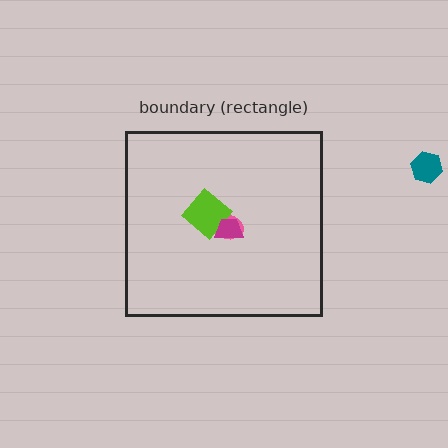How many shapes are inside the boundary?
3 inside, 1 outside.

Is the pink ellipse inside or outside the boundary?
Inside.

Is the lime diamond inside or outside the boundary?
Inside.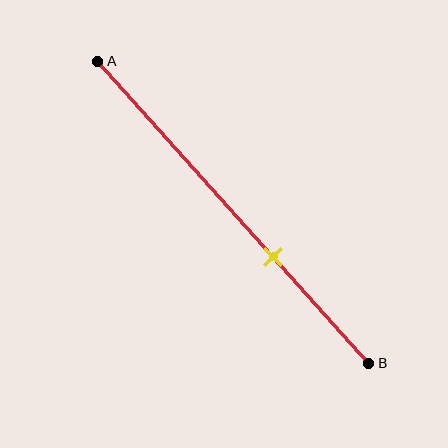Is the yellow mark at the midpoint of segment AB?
No, the mark is at about 65% from A, not at the 50% midpoint.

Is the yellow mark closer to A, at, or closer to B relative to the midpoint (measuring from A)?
The yellow mark is closer to point B than the midpoint of segment AB.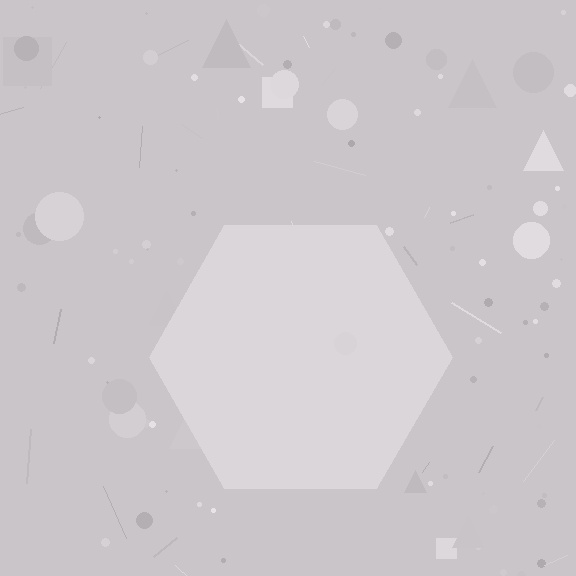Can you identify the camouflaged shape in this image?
The camouflaged shape is a hexagon.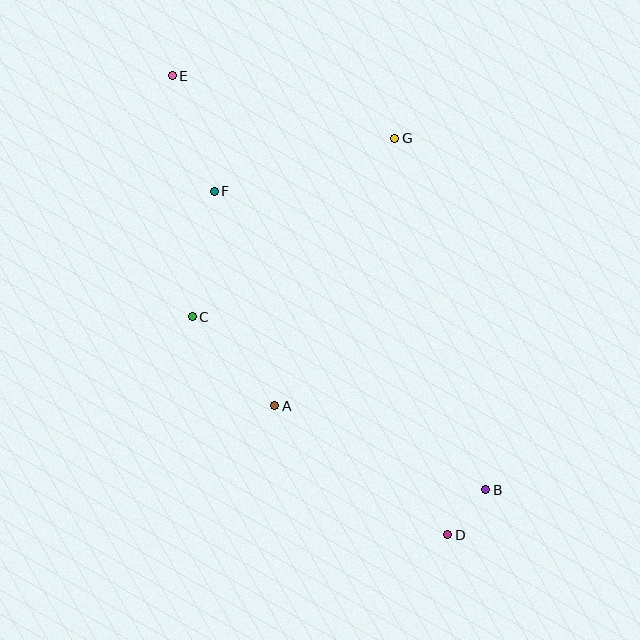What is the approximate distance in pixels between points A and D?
The distance between A and D is approximately 216 pixels.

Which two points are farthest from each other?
Points D and E are farthest from each other.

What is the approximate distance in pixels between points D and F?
The distance between D and F is approximately 415 pixels.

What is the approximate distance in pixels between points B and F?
The distance between B and F is approximately 404 pixels.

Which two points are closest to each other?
Points B and D are closest to each other.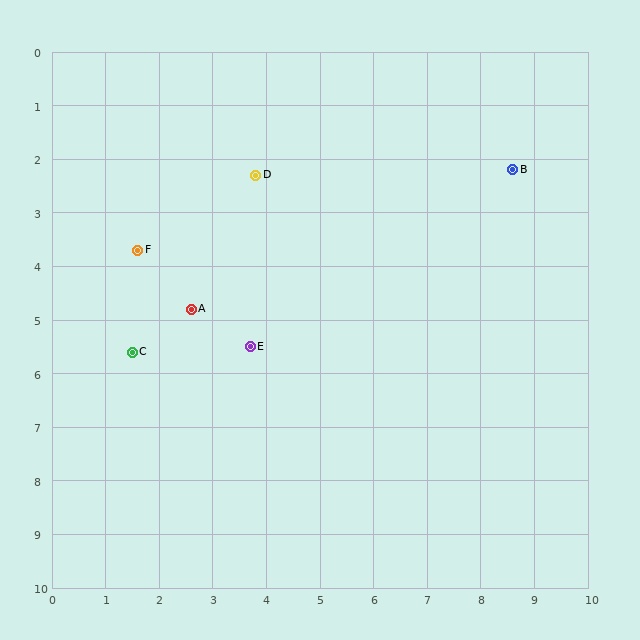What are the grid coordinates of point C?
Point C is at approximately (1.5, 5.6).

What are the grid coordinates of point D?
Point D is at approximately (3.8, 2.3).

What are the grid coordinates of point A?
Point A is at approximately (2.6, 4.8).